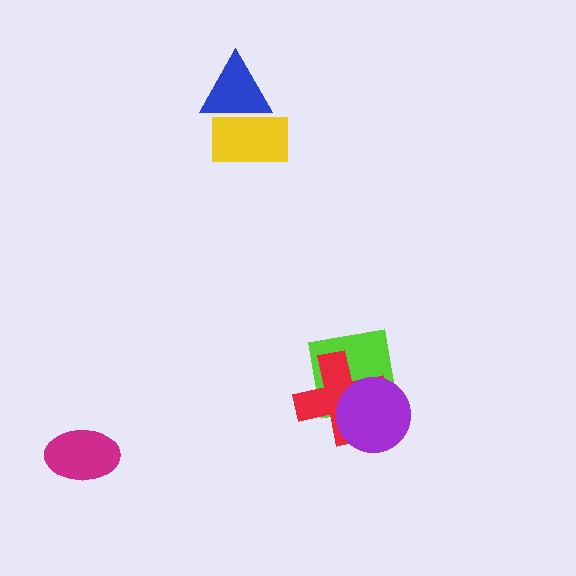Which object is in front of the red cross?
The purple circle is in front of the red cross.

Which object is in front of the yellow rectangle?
The blue triangle is in front of the yellow rectangle.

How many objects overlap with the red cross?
2 objects overlap with the red cross.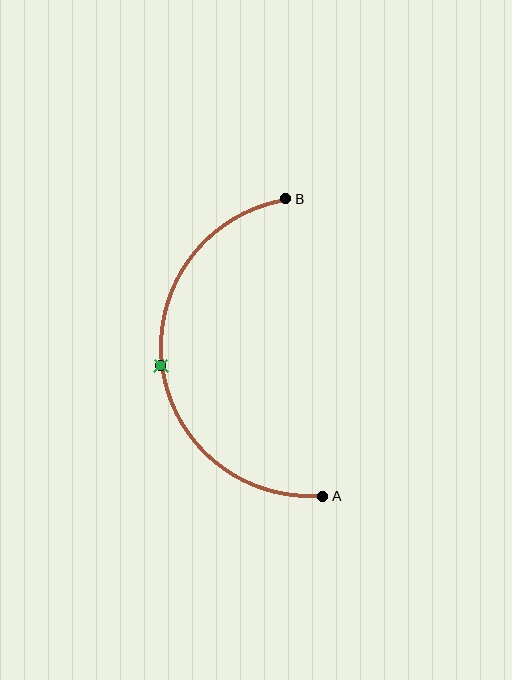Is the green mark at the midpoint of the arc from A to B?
Yes. The green mark lies on the arc at equal arc-length from both A and B — it is the arc midpoint.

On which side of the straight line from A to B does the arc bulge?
The arc bulges to the left of the straight line connecting A and B.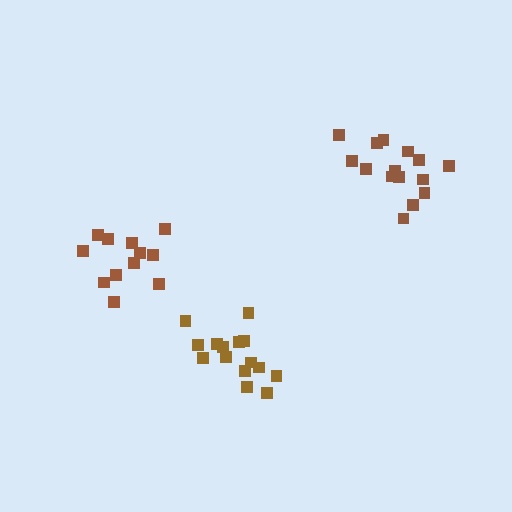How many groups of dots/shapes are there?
There are 3 groups.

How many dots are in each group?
Group 1: 15 dots, Group 2: 12 dots, Group 3: 15 dots (42 total).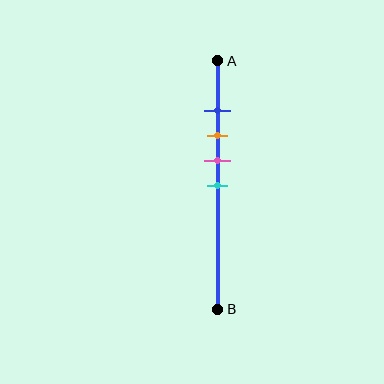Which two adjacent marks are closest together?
The blue and orange marks are the closest adjacent pair.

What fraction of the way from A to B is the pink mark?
The pink mark is approximately 40% (0.4) of the way from A to B.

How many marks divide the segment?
There are 4 marks dividing the segment.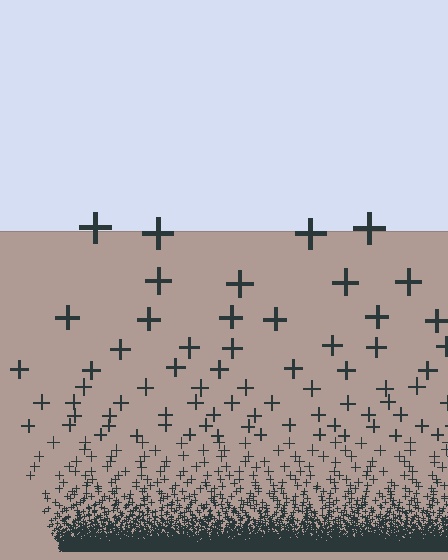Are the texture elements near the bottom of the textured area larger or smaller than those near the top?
Smaller. The gradient is inverted — elements near the bottom are smaller and denser.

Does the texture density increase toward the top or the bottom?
Density increases toward the bottom.